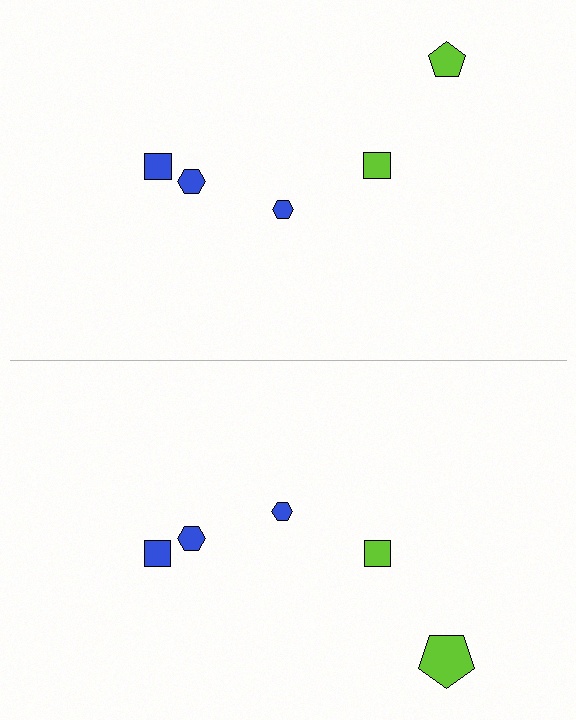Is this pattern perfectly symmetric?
No, the pattern is not perfectly symmetric. The lime pentagon on the bottom side has a different size than its mirror counterpart.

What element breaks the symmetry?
The lime pentagon on the bottom side has a different size than its mirror counterpart.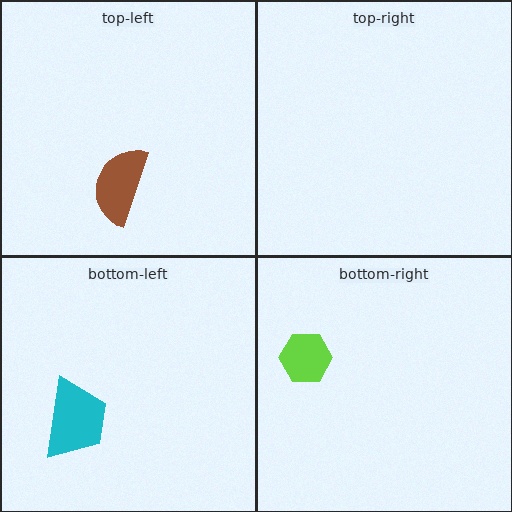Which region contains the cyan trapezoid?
The bottom-left region.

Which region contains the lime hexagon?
The bottom-right region.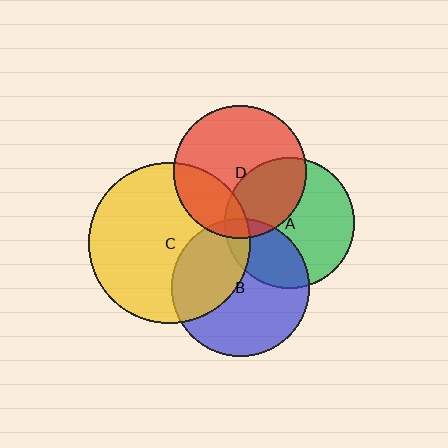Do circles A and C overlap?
Yes.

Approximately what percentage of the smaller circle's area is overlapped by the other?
Approximately 10%.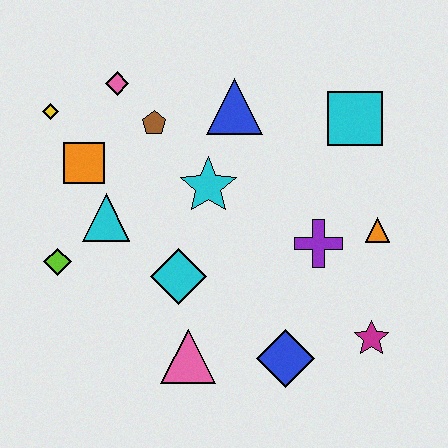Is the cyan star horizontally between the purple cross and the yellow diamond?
Yes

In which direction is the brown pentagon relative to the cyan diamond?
The brown pentagon is above the cyan diamond.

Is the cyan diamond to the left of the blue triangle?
Yes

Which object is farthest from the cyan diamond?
The cyan square is farthest from the cyan diamond.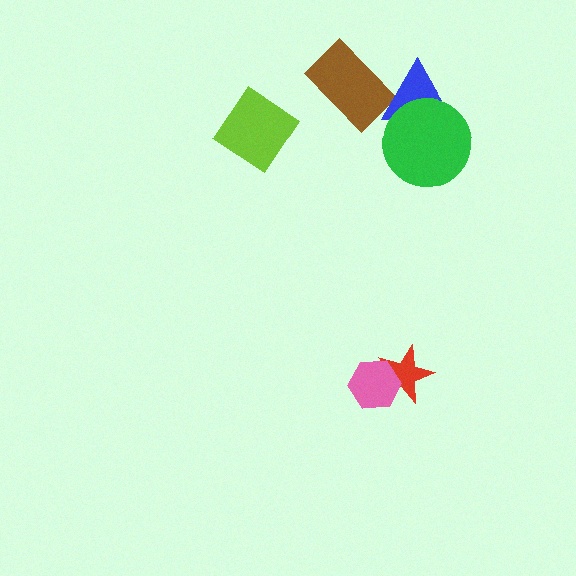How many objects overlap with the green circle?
1 object overlaps with the green circle.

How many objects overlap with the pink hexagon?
1 object overlaps with the pink hexagon.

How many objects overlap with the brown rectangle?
1 object overlaps with the brown rectangle.